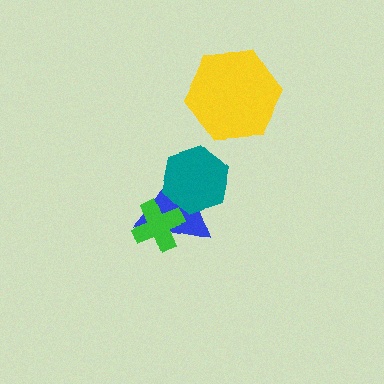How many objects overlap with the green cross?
1 object overlaps with the green cross.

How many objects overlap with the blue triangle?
2 objects overlap with the blue triangle.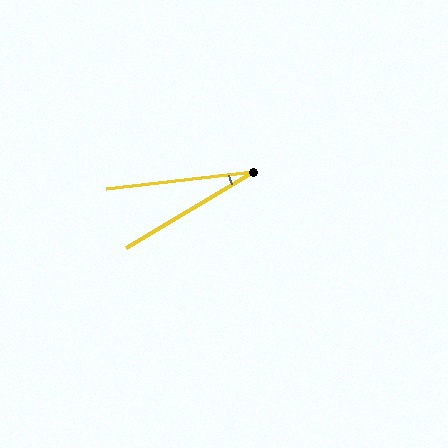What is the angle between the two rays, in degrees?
Approximately 24 degrees.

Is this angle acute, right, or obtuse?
It is acute.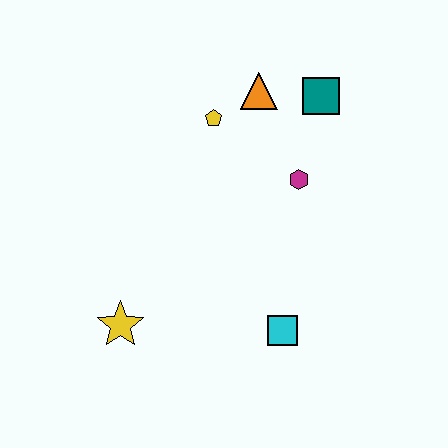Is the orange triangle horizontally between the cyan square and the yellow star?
Yes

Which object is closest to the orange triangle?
The yellow pentagon is closest to the orange triangle.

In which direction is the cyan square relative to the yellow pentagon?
The cyan square is below the yellow pentagon.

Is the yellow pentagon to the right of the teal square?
No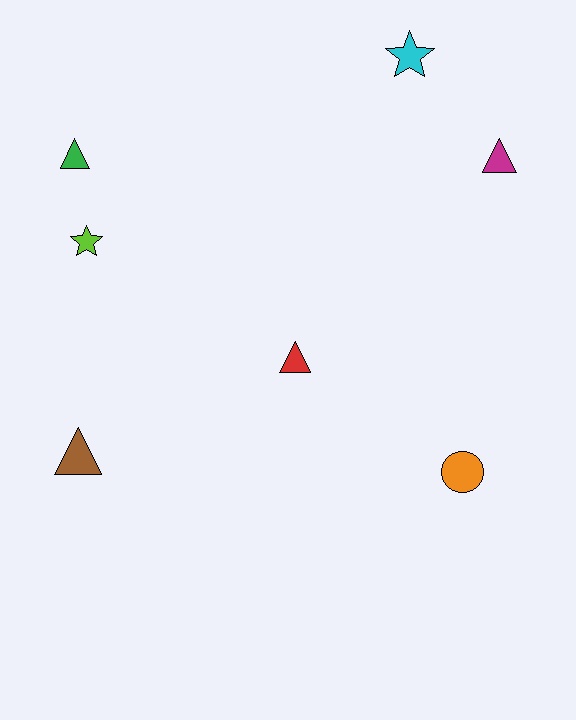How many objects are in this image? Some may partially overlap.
There are 7 objects.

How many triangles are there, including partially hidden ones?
There are 4 triangles.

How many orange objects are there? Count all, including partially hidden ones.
There is 1 orange object.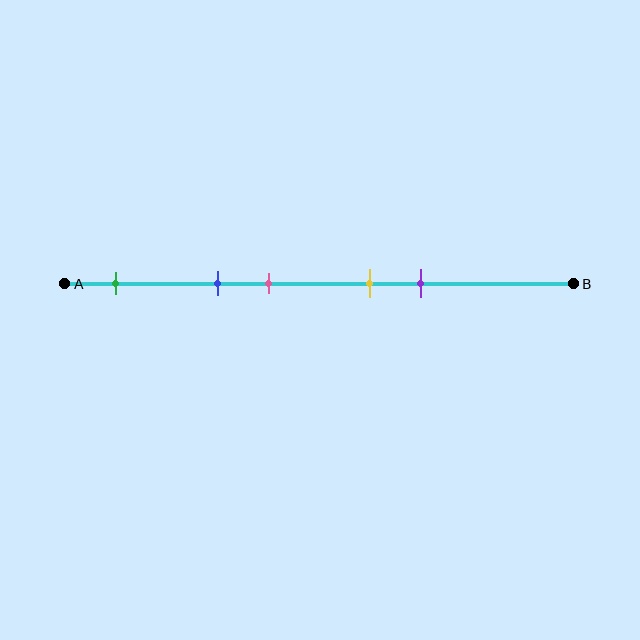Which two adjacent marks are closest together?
The yellow and purple marks are the closest adjacent pair.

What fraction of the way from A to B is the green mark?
The green mark is approximately 10% (0.1) of the way from A to B.